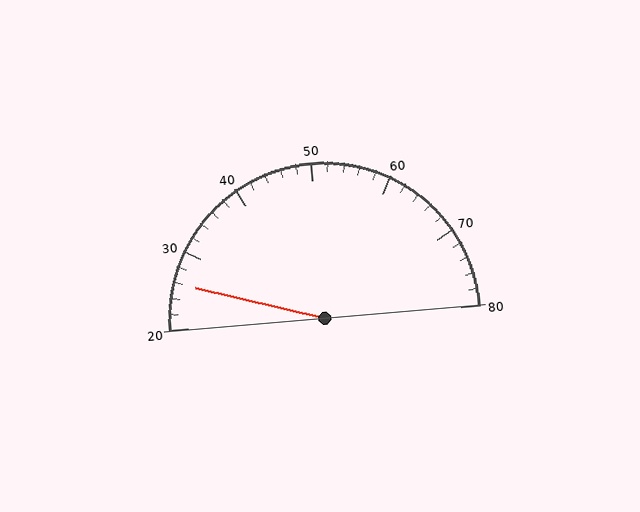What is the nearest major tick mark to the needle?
The nearest major tick mark is 30.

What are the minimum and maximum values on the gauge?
The gauge ranges from 20 to 80.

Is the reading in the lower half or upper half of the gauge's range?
The reading is in the lower half of the range (20 to 80).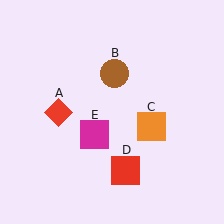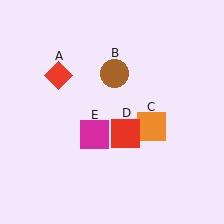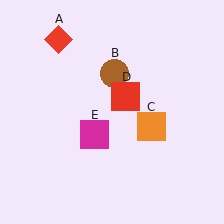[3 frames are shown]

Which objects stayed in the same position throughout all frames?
Brown circle (object B) and orange square (object C) and magenta square (object E) remained stationary.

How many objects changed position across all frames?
2 objects changed position: red diamond (object A), red square (object D).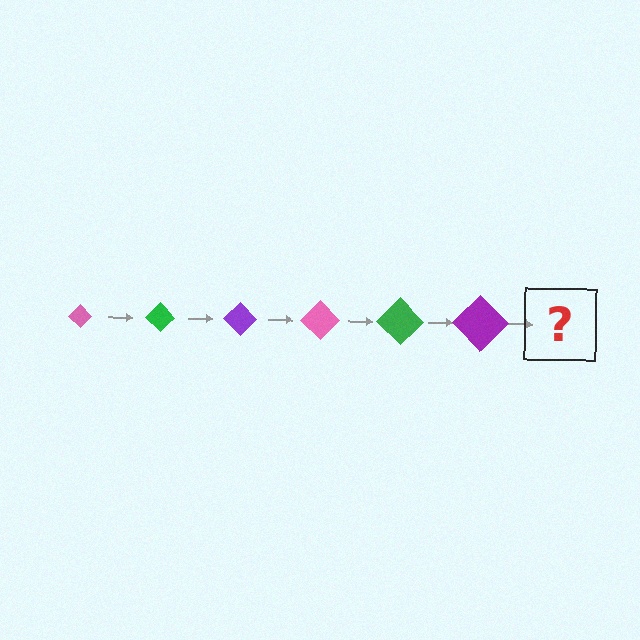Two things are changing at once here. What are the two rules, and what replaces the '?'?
The two rules are that the diamond grows larger each step and the color cycles through pink, green, and purple. The '?' should be a pink diamond, larger than the previous one.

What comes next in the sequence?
The next element should be a pink diamond, larger than the previous one.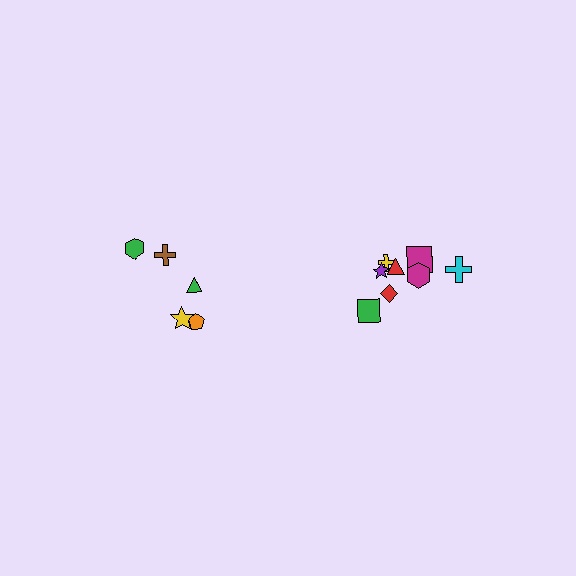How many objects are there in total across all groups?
There are 13 objects.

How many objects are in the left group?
There are 5 objects.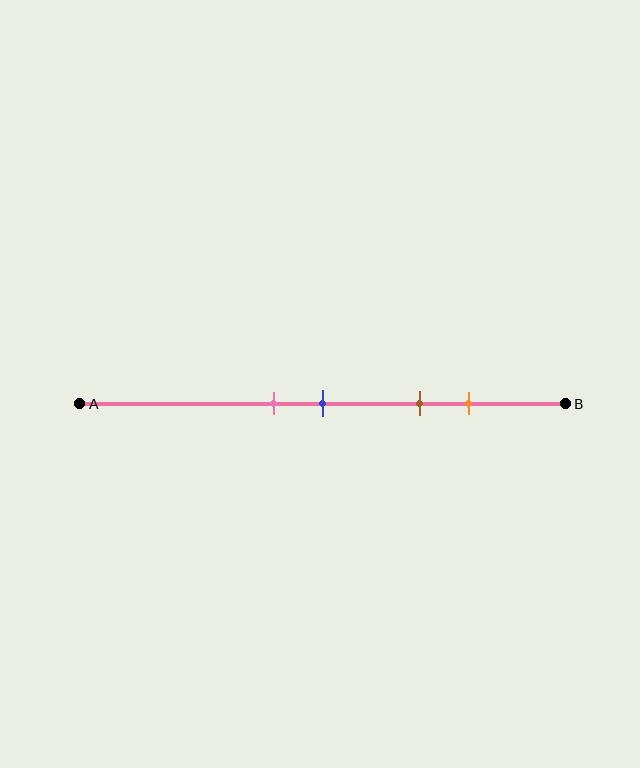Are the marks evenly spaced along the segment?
No, the marks are not evenly spaced.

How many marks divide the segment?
There are 4 marks dividing the segment.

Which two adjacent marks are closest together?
The pink and blue marks are the closest adjacent pair.